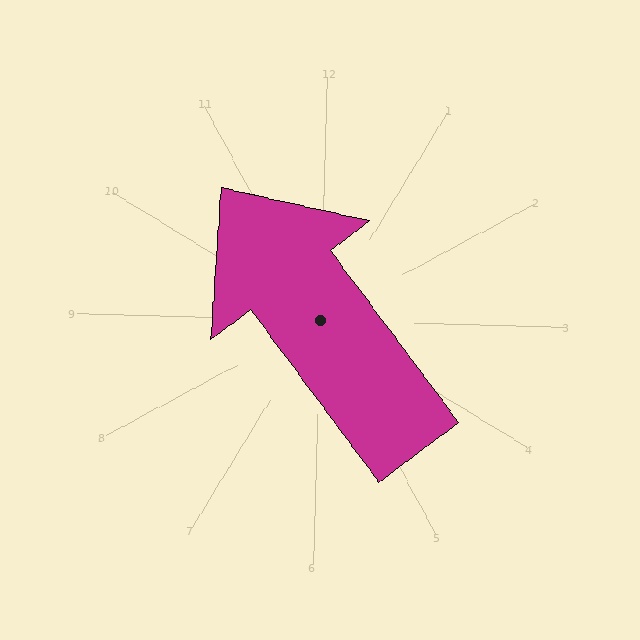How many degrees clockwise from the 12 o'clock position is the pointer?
Approximately 322 degrees.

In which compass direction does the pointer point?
Northwest.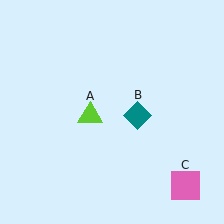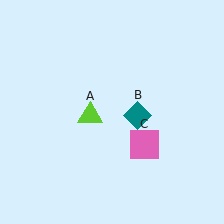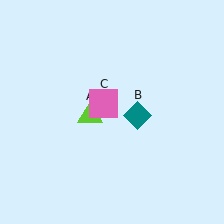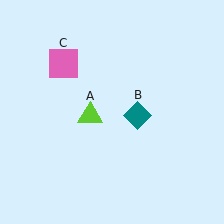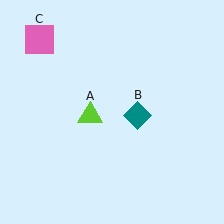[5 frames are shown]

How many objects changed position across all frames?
1 object changed position: pink square (object C).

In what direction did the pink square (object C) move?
The pink square (object C) moved up and to the left.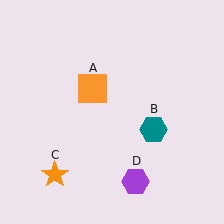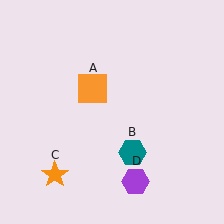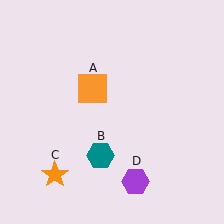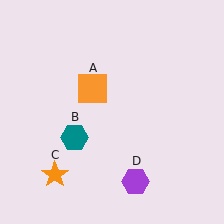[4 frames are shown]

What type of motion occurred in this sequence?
The teal hexagon (object B) rotated clockwise around the center of the scene.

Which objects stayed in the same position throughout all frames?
Orange square (object A) and orange star (object C) and purple hexagon (object D) remained stationary.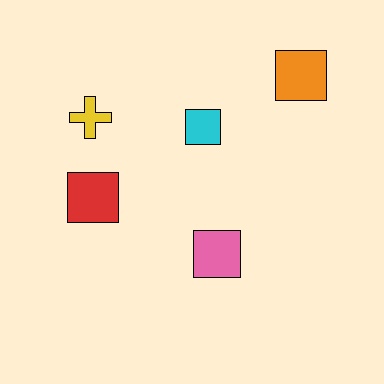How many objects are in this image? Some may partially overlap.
There are 5 objects.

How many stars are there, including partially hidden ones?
There are no stars.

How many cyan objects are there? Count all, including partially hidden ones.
There is 1 cyan object.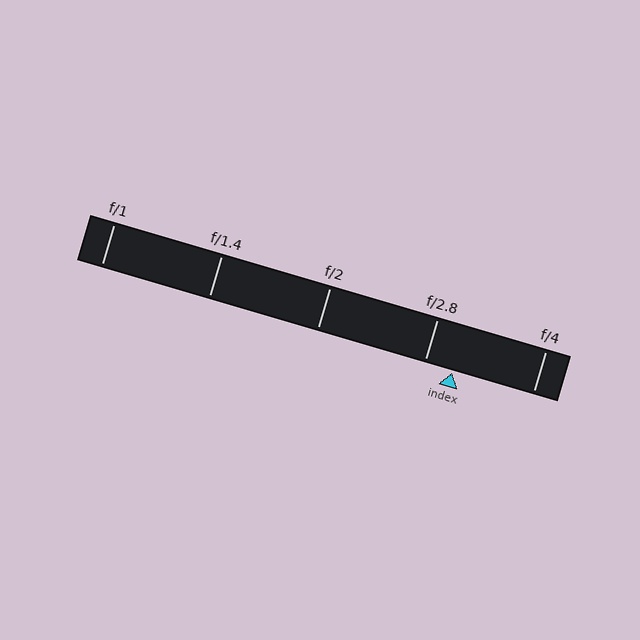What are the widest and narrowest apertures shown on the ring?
The widest aperture shown is f/1 and the narrowest is f/4.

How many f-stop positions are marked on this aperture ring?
There are 5 f-stop positions marked.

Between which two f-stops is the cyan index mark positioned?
The index mark is between f/2.8 and f/4.